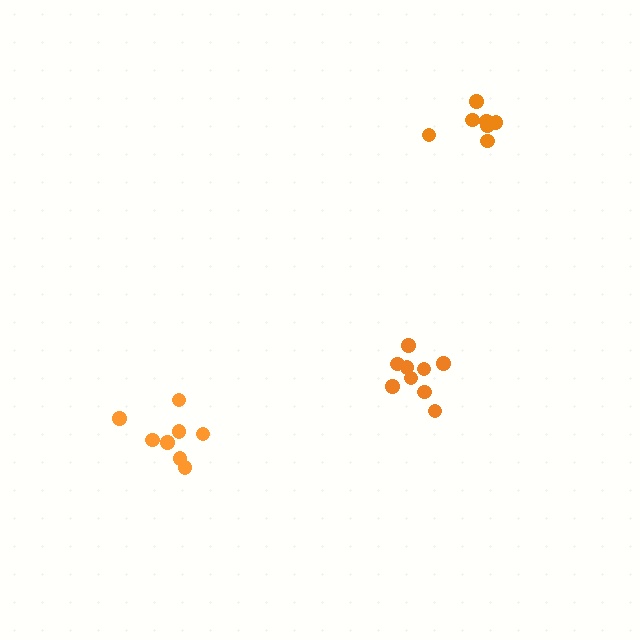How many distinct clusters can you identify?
There are 3 distinct clusters.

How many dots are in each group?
Group 1: 8 dots, Group 2: 9 dots, Group 3: 7 dots (24 total).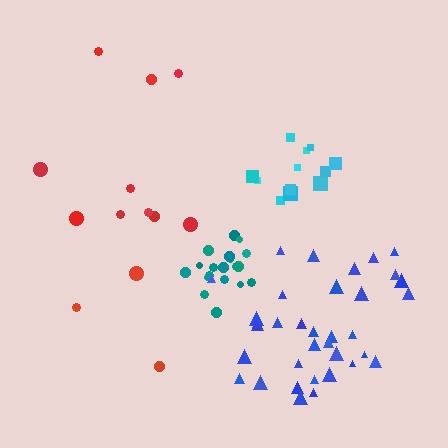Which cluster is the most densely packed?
Teal.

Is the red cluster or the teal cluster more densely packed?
Teal.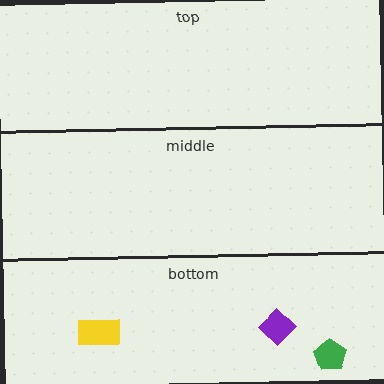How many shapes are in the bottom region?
3.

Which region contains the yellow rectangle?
The bottom region.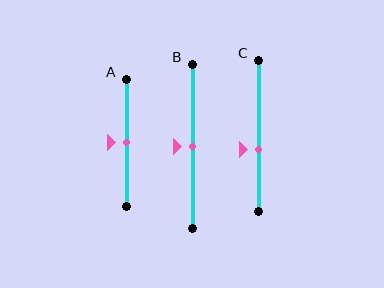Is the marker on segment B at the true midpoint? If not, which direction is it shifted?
Yes, the marker on segment B is at the true midpoint.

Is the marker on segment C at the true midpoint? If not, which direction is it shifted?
No, the marker on segment C is shifted downward by about 9% of the segment length.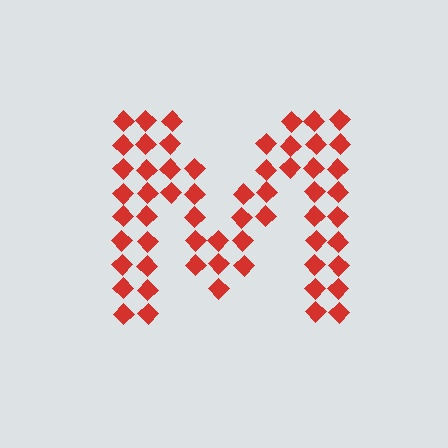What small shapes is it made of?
It is made of small diamonds.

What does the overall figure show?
The overall figure shows the letter M.